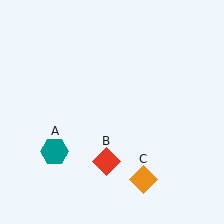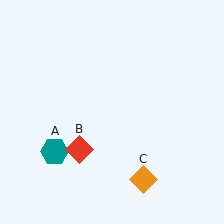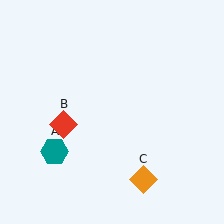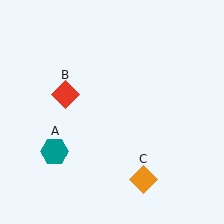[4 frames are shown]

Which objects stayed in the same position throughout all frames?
Teal hexagon (object A) and orange diamond (object C) remained stationary.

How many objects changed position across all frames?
1 object changed position: red diamond (object B).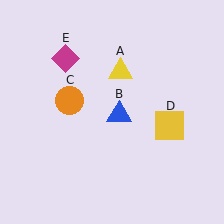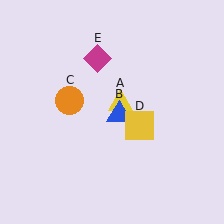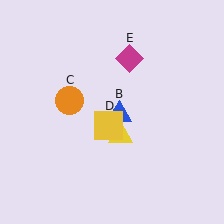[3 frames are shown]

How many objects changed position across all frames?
3 objects changed position: yellow triangle (object A), yellow square (object D), magenta diamond (object E).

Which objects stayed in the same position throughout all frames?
Blue triangle (object B) and orange circle (object C) remained stationary.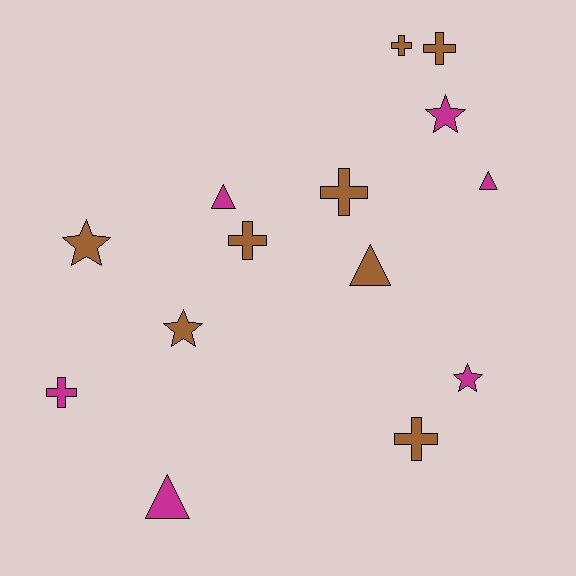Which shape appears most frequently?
Cross, with 6 objects.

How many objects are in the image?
There are 14 objects.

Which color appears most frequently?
Brown, with 8 objects.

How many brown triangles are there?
There is 1 brown triangle.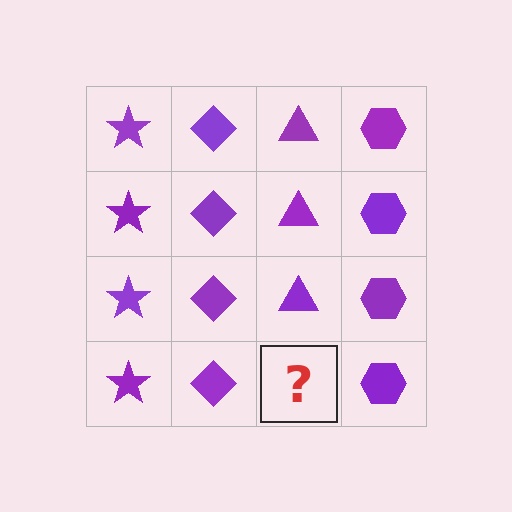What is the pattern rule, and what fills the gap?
The rule is that each column has a consistent shape. The gap should be filled with a purple triangle.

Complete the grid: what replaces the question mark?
The question mark should be replaced with a purple triangle.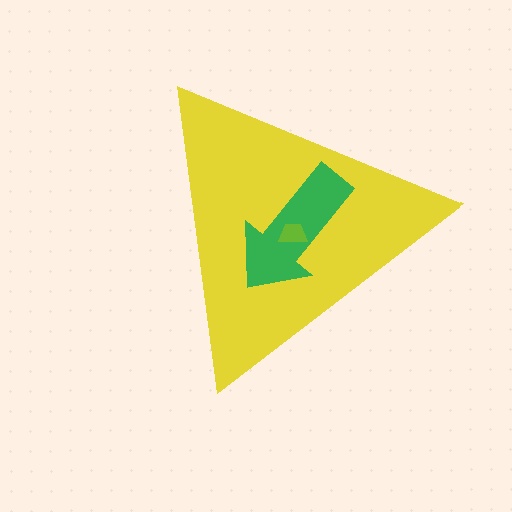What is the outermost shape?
The yellow triangle.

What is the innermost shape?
The lime trapezoid.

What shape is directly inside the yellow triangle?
The green arrow.